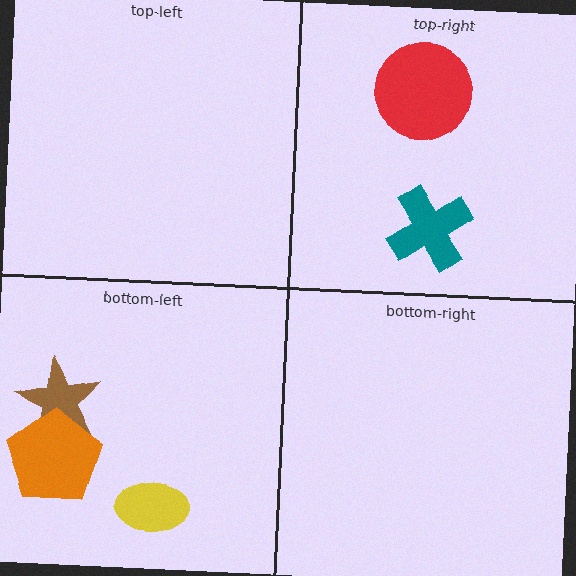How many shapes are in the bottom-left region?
3.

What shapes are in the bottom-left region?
The brown star, the orange pentagon, the yellow ellipse.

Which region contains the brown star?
The bottom-left region.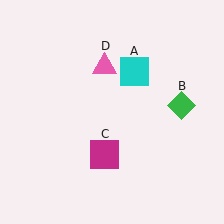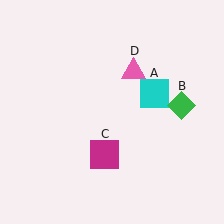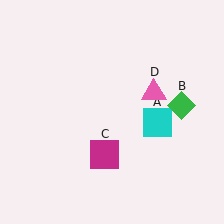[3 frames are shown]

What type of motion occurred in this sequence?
The cyan square (object A), pink triangle (object D) rotated clockwise around the center of the scene.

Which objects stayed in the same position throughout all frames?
Green diamond (object B) and magenta square (object C) remained stationary.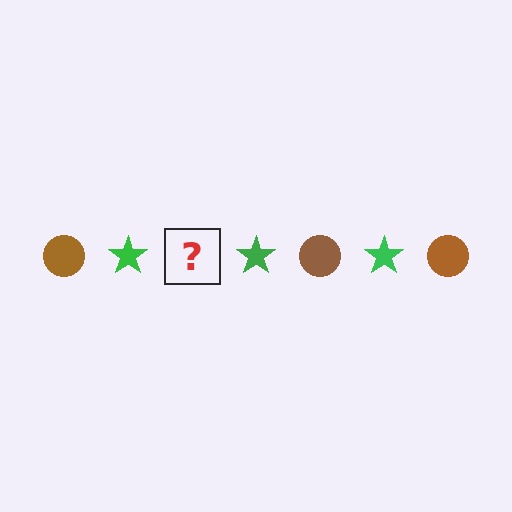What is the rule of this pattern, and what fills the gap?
The rule is that the pattern alternates between brown circle and green star. The gap should be filled with a brown circle.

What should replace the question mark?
The question mark should be replaced with a brown circle.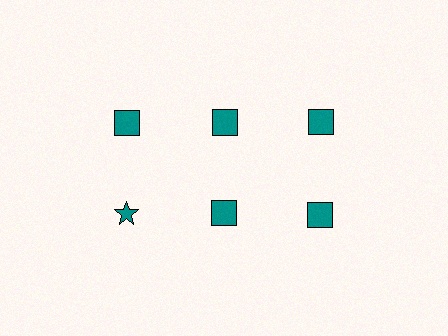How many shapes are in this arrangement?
There are 6 shapes arranged in a grid pattern.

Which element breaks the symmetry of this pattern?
The teal star in the second row, leftmost column breaks the symmetry. All other shapes are teal squares.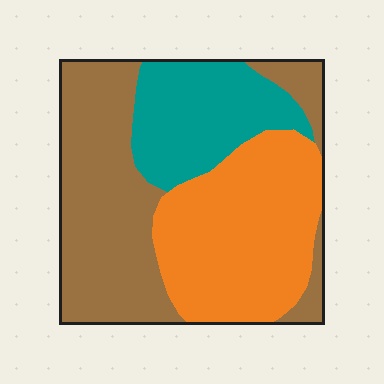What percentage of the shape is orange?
Orange takes up between a quarter and a half of the shape.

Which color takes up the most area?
Brown, at roughly 40%.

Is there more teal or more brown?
Brown.